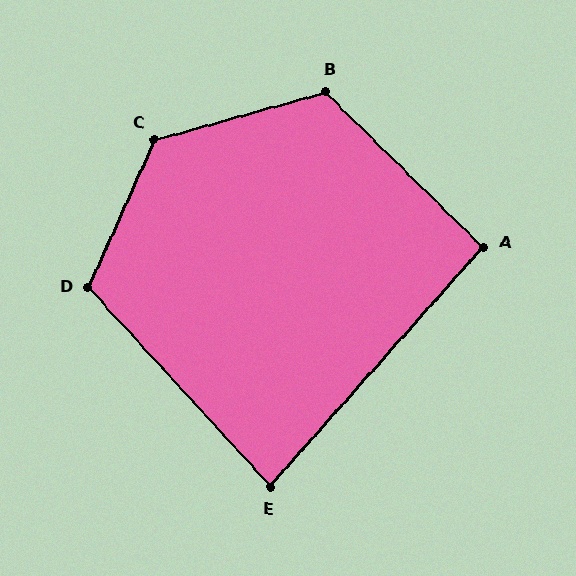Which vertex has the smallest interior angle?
E, at approximately 84 degrees.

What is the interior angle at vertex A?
Approximately 93 degrees (approximately right).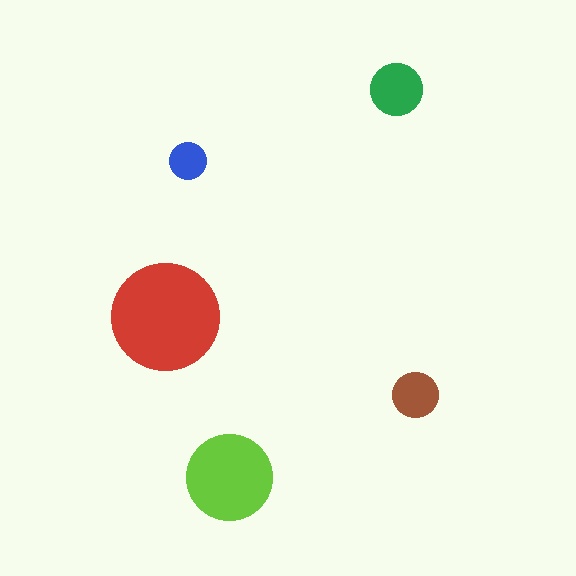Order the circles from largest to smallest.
the red one, the lime one, the green one, the brown one, the blue one.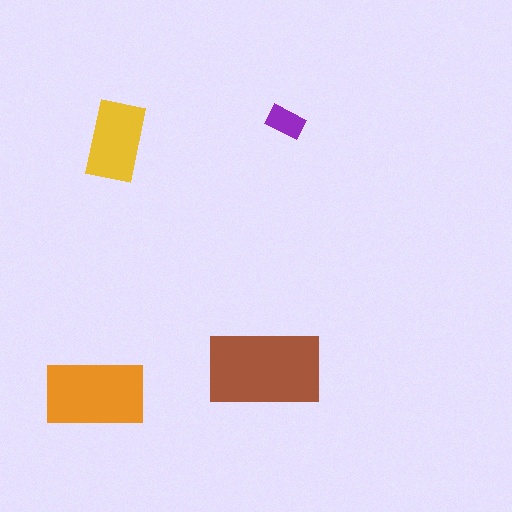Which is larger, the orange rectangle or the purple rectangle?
The orange one.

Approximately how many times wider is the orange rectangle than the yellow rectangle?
About 1.5 times wider.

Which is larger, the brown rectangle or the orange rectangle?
The brown one.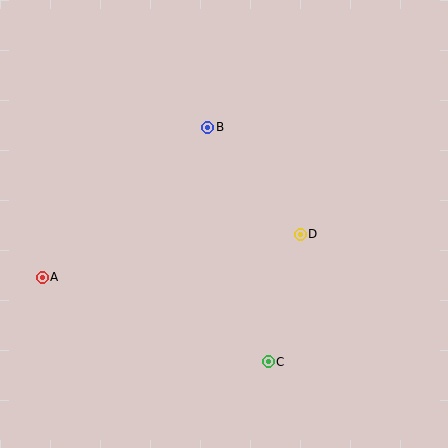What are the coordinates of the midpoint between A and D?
The midpoint between A and D is at (171, 256).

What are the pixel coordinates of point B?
Point B is at (208, 127).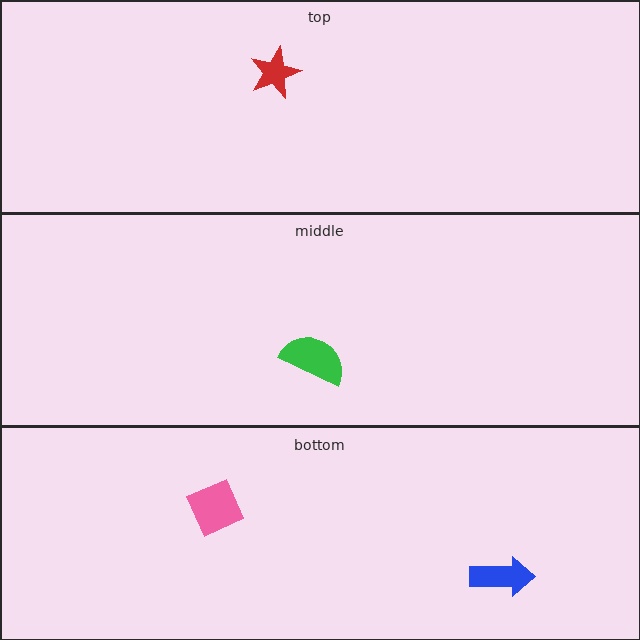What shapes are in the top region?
The red star.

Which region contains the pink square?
The bottom region.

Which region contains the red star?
The top region.